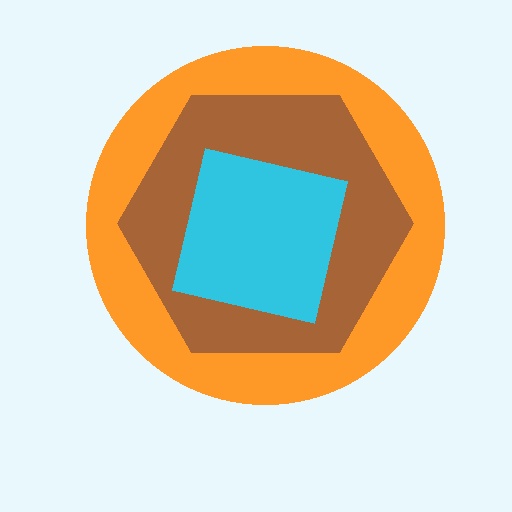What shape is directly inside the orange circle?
The brown hexagon.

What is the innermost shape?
The cyan square.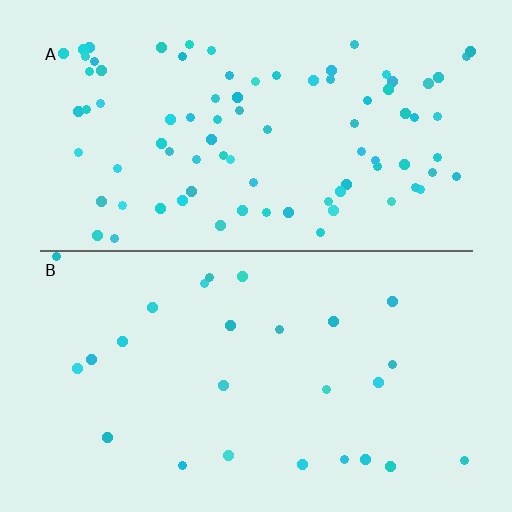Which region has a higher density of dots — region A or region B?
A (the top).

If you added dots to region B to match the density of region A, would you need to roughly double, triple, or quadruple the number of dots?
Approximately triple.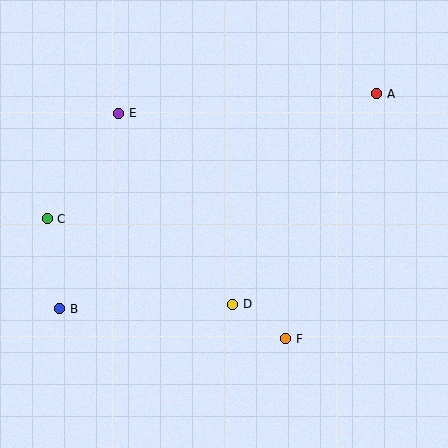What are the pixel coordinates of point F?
Point F is at (286, 339).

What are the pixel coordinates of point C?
Point C is at (47, 219).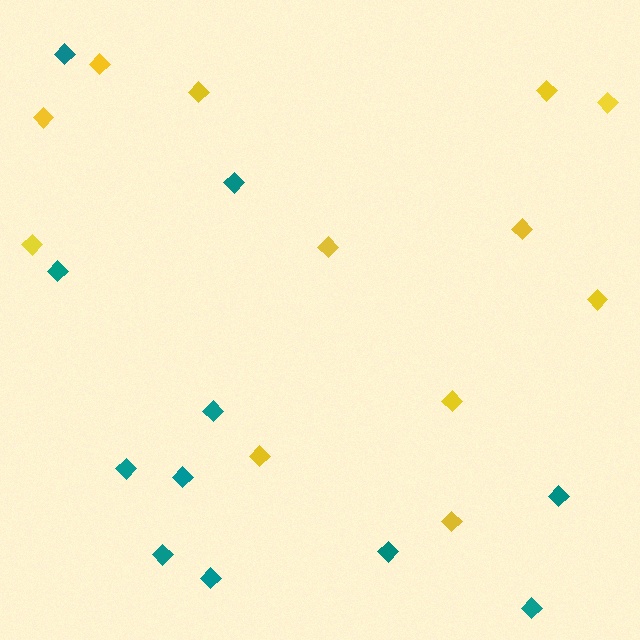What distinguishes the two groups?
There are 2 groups: one group of teal diamonds (11) and one group of yellow diamonds (12).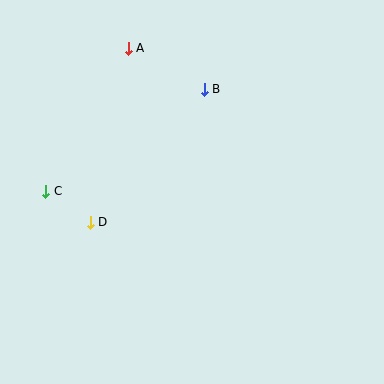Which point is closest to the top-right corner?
Point B is closest to the top-right corner.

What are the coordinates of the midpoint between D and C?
The midpoint between D and C is at (68, 207).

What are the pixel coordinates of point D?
Point D is at (90, 222).